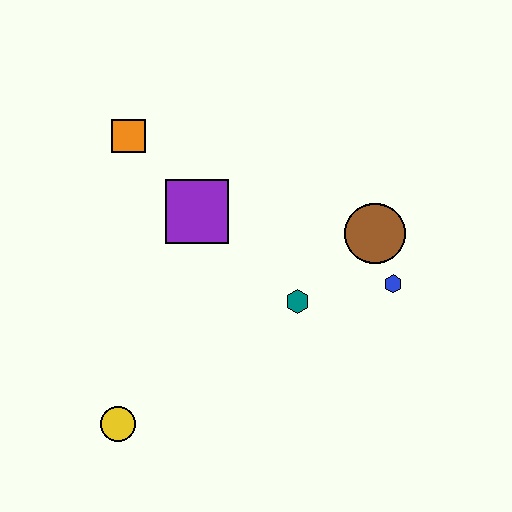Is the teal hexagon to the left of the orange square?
No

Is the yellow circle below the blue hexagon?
Yes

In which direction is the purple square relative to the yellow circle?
The purple square is above the yellow circle.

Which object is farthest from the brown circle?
The yellow circle is farthest from the brown circle.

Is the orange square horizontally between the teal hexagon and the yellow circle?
Yes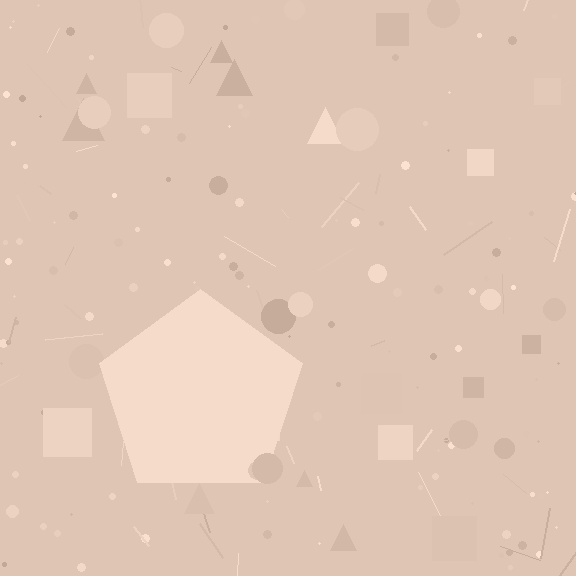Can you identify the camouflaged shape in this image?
The camouflaged shape is a pentagon.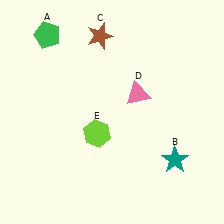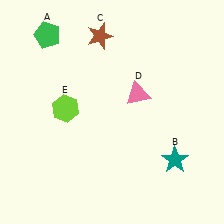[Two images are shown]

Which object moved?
The lime hexagon (E) moved left.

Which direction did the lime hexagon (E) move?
The lime hexagon (E) moved left.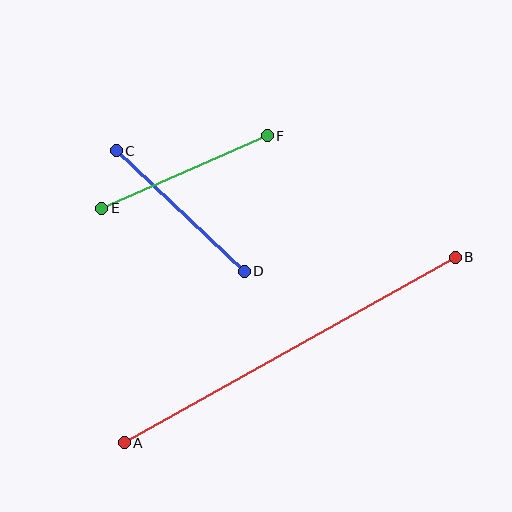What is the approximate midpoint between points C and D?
The midpoint is at approximately (180, 211) pixels.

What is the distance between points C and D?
The distance is approximately 176 pixels.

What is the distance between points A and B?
The distance is approximately 379 pixels.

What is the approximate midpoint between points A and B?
The midpoint is at approximately (290, 350) pixels.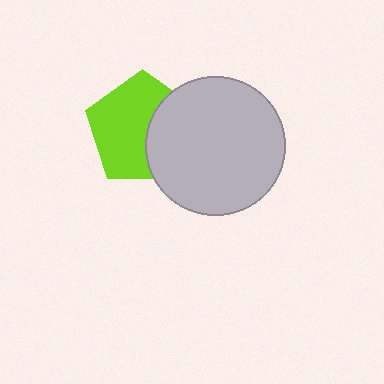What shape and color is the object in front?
The object in front is a light gray circle.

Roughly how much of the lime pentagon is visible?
About half of it is visible (roughly 62%).